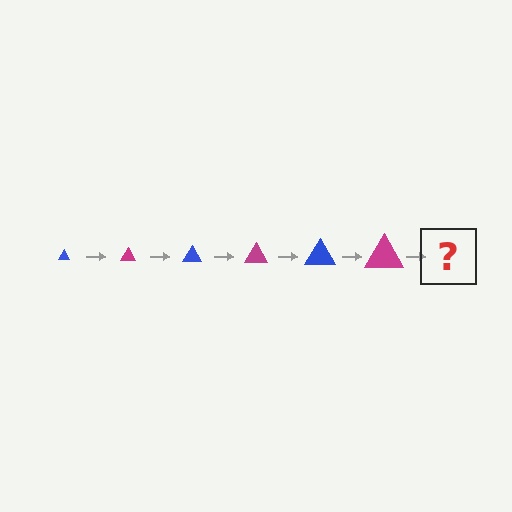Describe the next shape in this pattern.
It should be a blue triangle, larger than the previous one.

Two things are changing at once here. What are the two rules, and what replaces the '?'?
The two rules are that the triangle grows larger each step and the color cycles through blue and magenta. The '?' should be a blue triangle, larger than the previous one.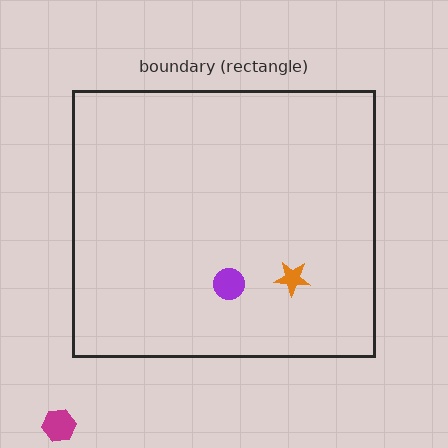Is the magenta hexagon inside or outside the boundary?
Outside.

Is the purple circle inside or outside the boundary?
Inside.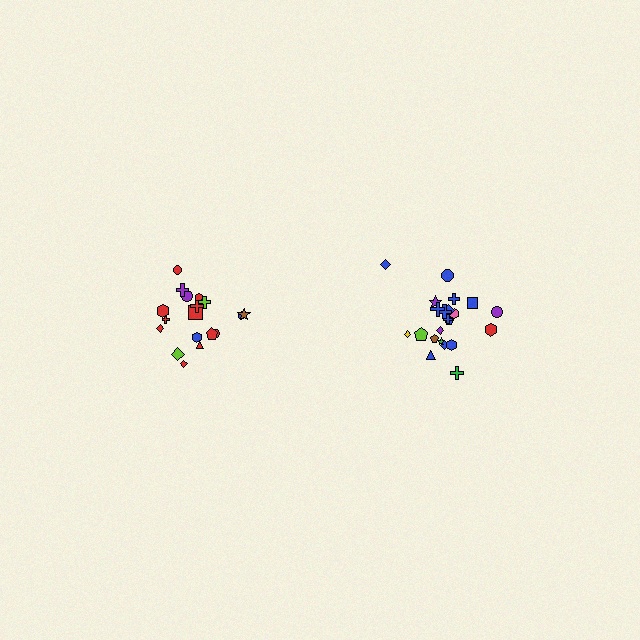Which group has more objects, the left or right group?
The right group.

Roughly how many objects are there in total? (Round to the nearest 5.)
Roughly 40 objects in total.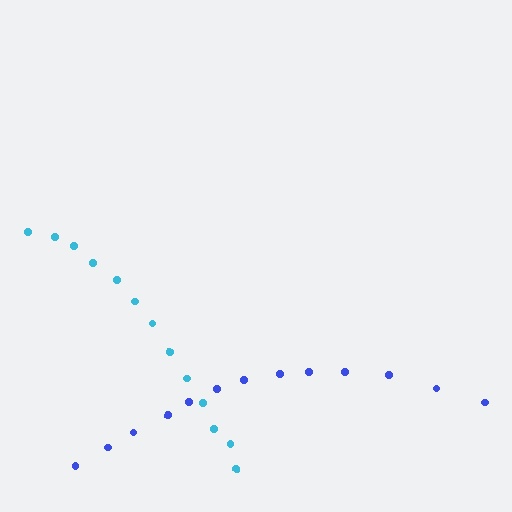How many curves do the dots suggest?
There are 2 distinct paths.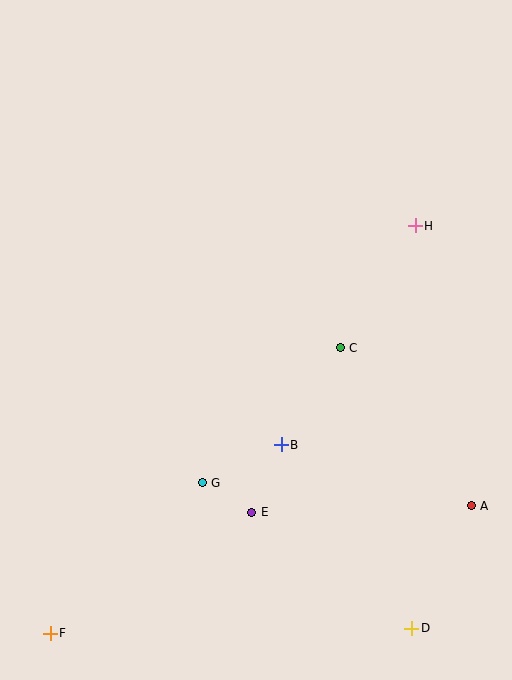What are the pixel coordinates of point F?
Point F is at (50, 633).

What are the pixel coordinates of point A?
Point A is at (471, 506).